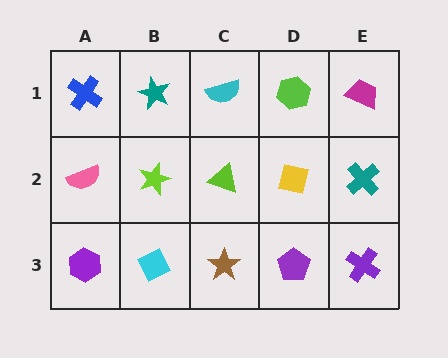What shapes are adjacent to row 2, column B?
A teal star (row 1, column B), a cyan diamond (row 3, column B), a pink semicircle (row 2, column A), a lime triangle (row 2, column C).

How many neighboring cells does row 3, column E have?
2.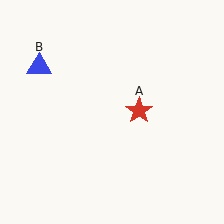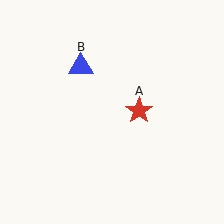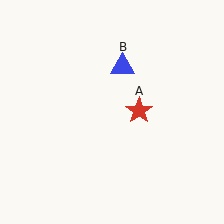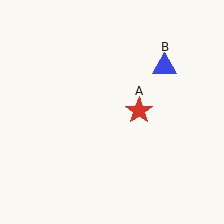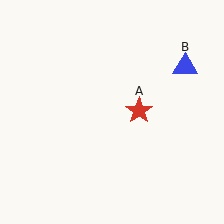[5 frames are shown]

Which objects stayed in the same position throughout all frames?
Red star (object A) remained stationary.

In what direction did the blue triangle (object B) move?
The blue triangle (object B) moved right.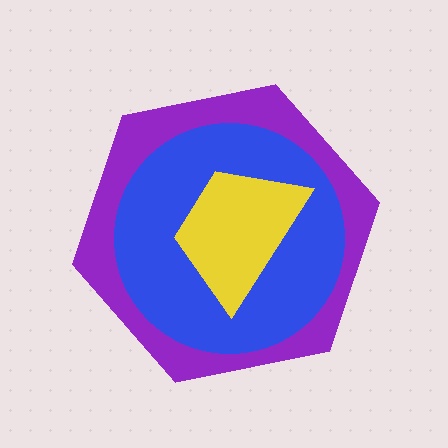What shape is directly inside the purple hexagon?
The blue circle.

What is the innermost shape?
The yellow trapezoid.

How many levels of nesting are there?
3.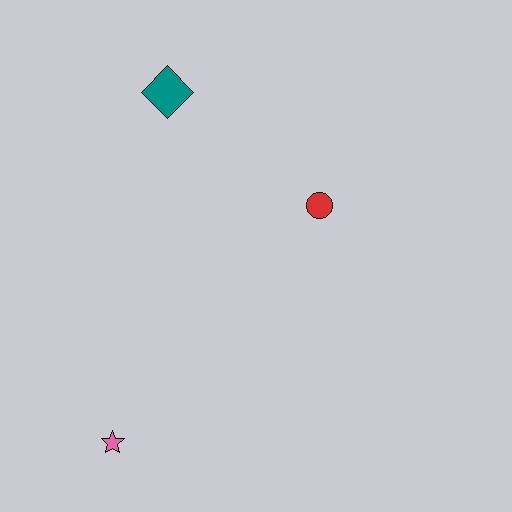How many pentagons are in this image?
There are no pentagons.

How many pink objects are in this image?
There is 1 pink object.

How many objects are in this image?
There are 3 objects.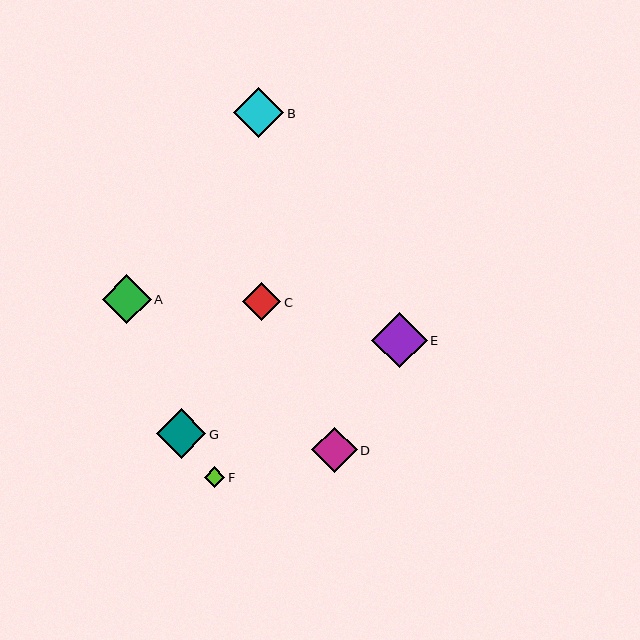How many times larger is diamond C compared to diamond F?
Diamond C is approximately 1.9 times the size of diamond F.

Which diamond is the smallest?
Diamond F is the smallest with a size of approximately 20 pixels.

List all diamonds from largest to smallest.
From largest to smallest: E, B, G, A, D, C, F.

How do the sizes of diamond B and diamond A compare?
Diamond B and diamond A are approximately the same size.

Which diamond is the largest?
Diamond E is the largest with a size of approximately 55 pixels.